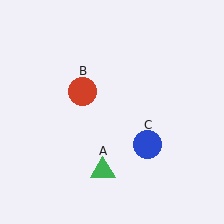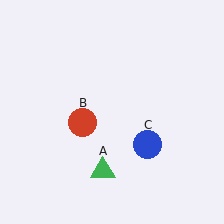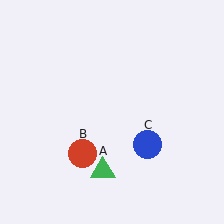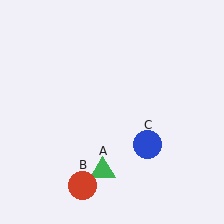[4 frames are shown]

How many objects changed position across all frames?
1 object changed position: red circle (object B).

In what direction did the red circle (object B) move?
The red circle (object B) moved down.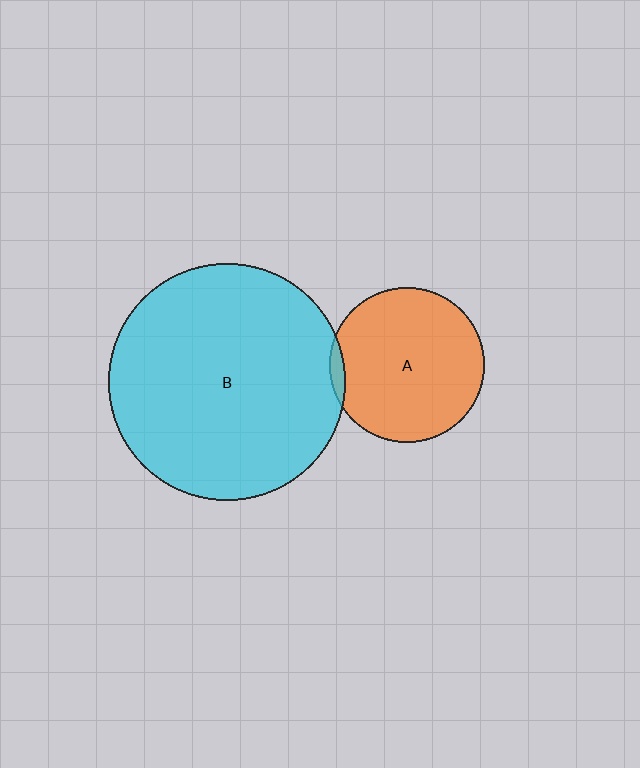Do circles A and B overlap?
Yes.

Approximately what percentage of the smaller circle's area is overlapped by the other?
Approximately 5%.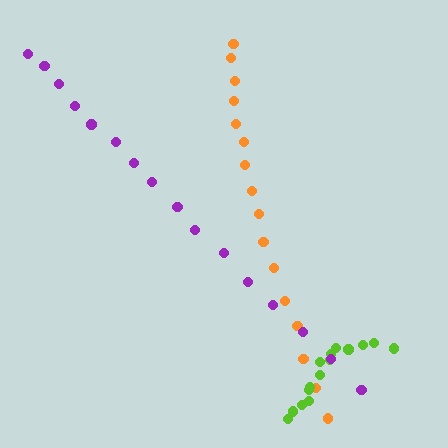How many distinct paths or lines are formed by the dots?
There are 3 distinct paths.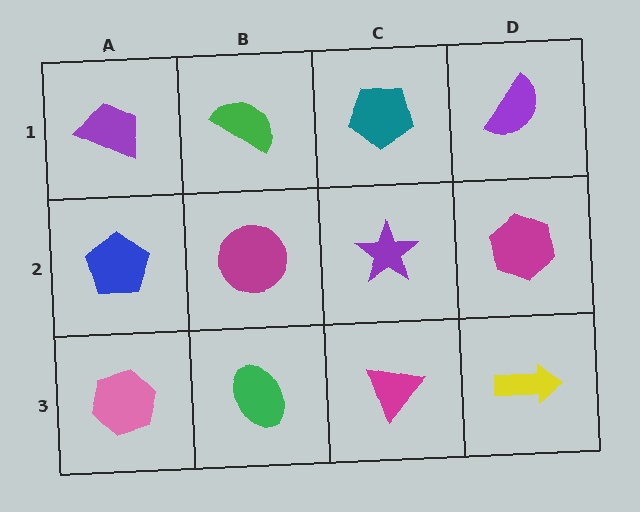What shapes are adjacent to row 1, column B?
A magenta circle (row 2, column B), a purple trapezoid (row 1, column A), a teal pentagon (row 1, column C).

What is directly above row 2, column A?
A purple trapezoid.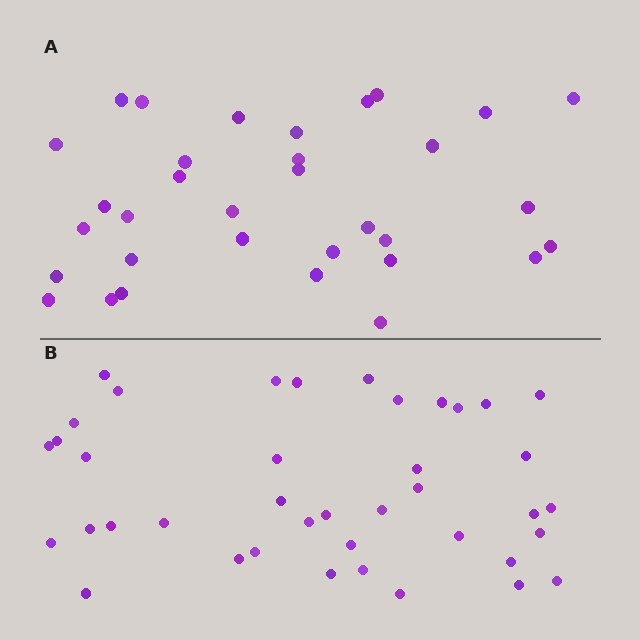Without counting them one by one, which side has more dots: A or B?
Region B (the bottom region) has more dots.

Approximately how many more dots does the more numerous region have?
Region B has roughly 8 or so more dots than region A.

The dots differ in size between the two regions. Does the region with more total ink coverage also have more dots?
No. Region A has more total ink coverage because its dots are larger, but region B actually contains more individual dots. Total area can be misleading — the number of items is what matters here.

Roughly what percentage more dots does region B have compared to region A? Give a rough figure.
About 20% more.